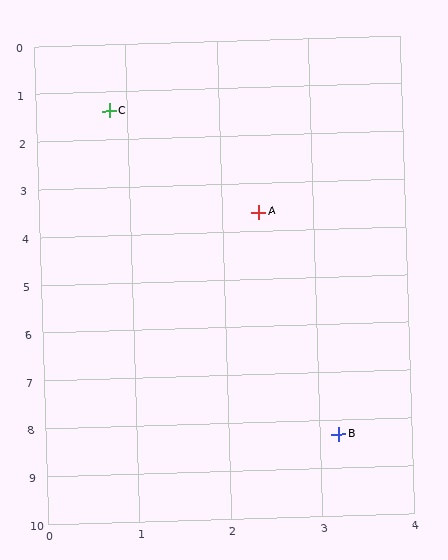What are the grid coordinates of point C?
Point C is at approximately (0.8, 1.4).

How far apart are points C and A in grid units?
Points C and A are about 2.7 grid units apart.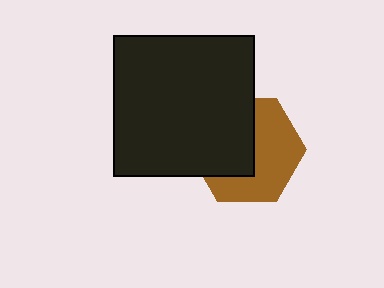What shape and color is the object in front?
The object in front is a black square.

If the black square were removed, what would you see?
You would see the complete brown hexagon.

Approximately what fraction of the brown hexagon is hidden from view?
Roughly 48% of the brown hexagon is hidden behind the black square.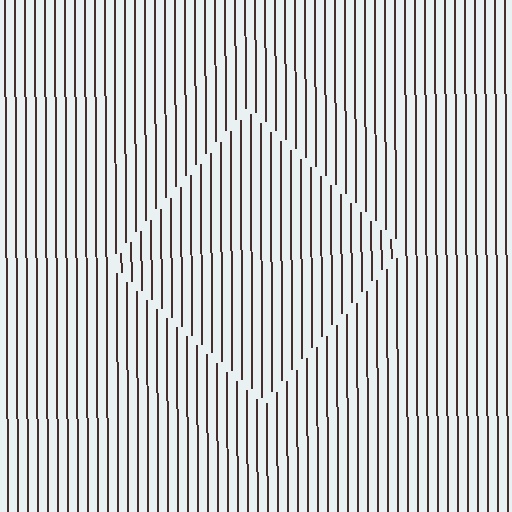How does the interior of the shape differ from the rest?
The interior of the shape contains the same grating, shifted by half a period — the contour is defined by the phase discontinuity where line-ends from the inner and outer gratings abut.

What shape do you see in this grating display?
An illusory square. The interior of the shape contains the same grating, shifted by half a period — the contour is defined by the phase discontinuity where line-ends from the inner and outer gratings abut.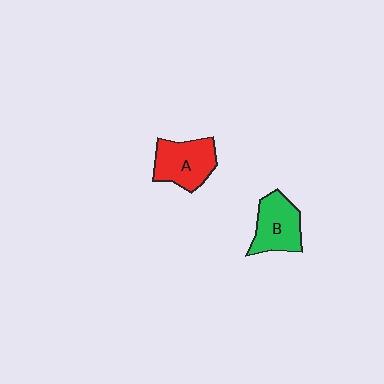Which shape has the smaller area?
Shape B (green).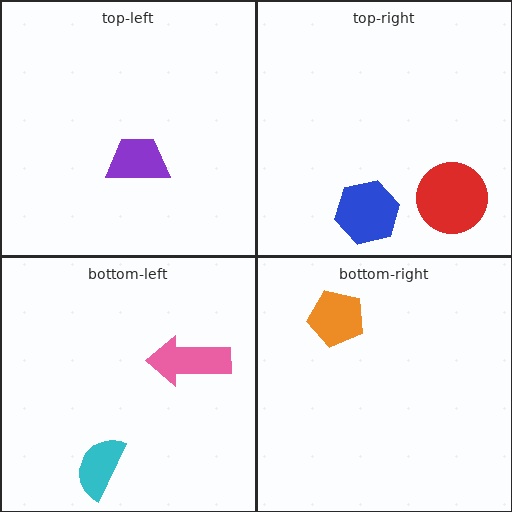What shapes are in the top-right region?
The blue hexagon, the red circle.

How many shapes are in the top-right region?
2.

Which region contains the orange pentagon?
The bottom-right region.